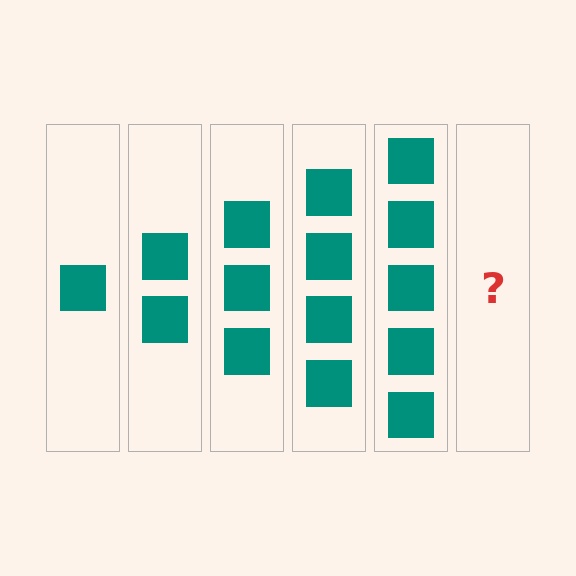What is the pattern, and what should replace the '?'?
The pattern is that each step adds one more square. The '?' should be 6 squares.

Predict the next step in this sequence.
The next step is 6 squares.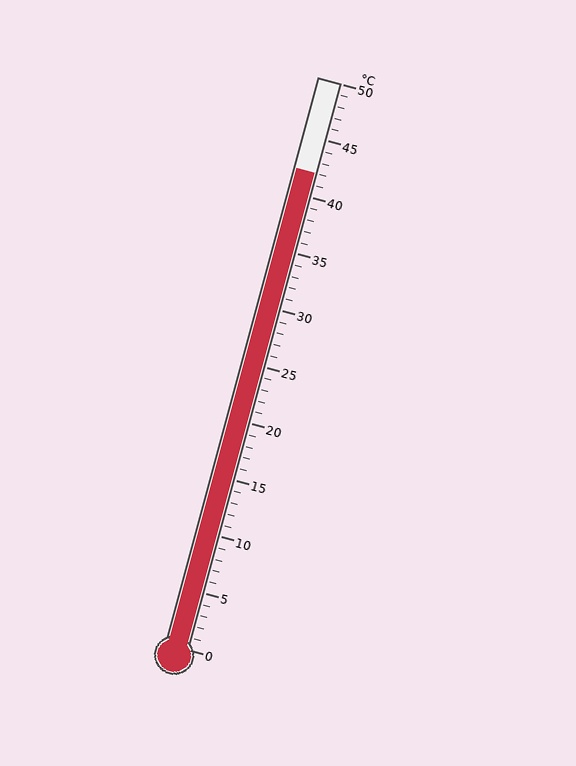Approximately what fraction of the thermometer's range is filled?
The thermometer is filled to approximately 85% of its range.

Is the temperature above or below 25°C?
The temperature is above 25°C.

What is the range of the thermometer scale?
The thermometer scale ranges from 0°C to 50°C.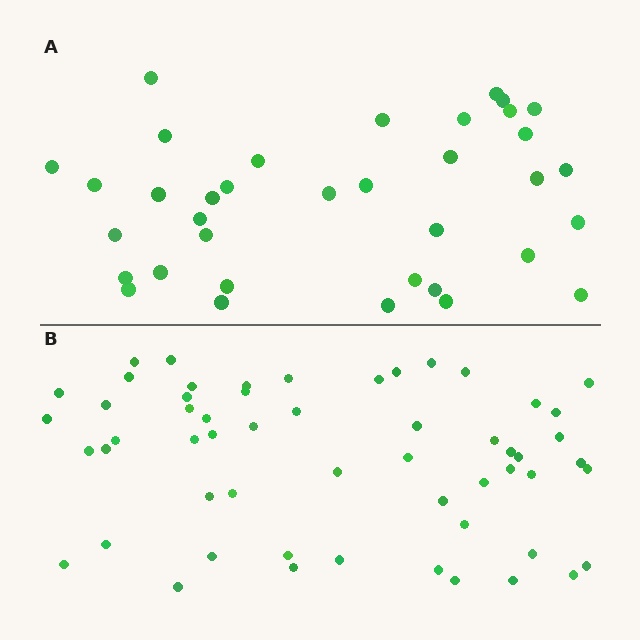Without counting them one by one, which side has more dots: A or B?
Region B (the bottom region) has more dots.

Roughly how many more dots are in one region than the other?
Region B has approximately 20 more dots than region A.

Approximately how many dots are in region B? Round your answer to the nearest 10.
About 60 dots. (The exact count is 56, which rounds to 60.)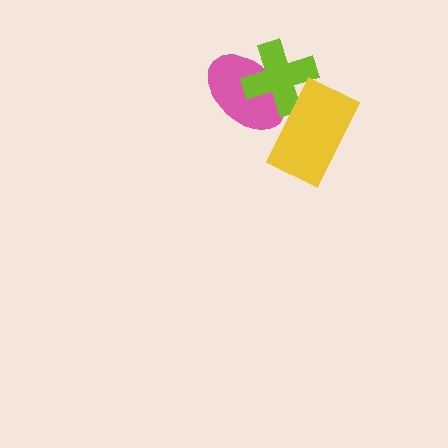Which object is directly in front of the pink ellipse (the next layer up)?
The lime cross is directly in front of the pink ellipse.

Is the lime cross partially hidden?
Yes, it is partially covered by another shape.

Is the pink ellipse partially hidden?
Yes, it is partially covered by another shape.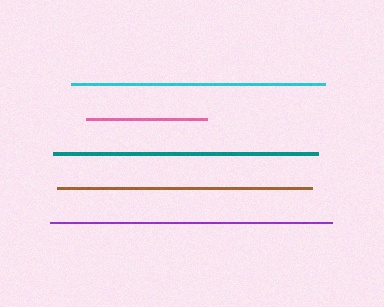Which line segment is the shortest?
The pink line is the shortest at approximately 121 pixels.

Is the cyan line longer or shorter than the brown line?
The brown line is longer than the cyan line.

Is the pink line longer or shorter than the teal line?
The teal line is longer than the pink line.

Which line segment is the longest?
The purple line is the longest at approximately 282 pixels.